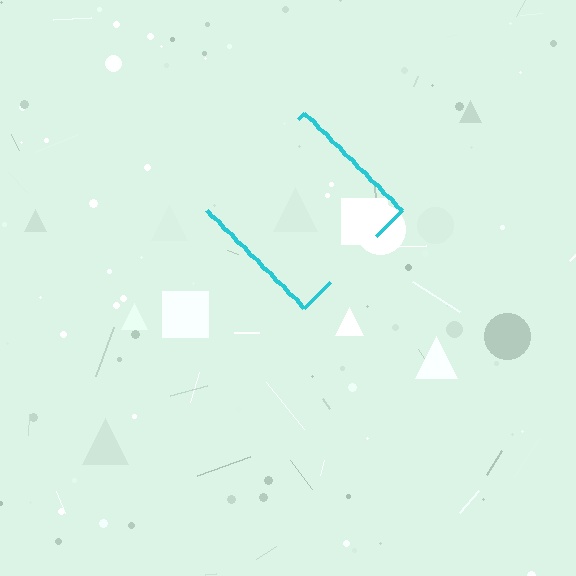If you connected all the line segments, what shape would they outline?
They would outline a diamond.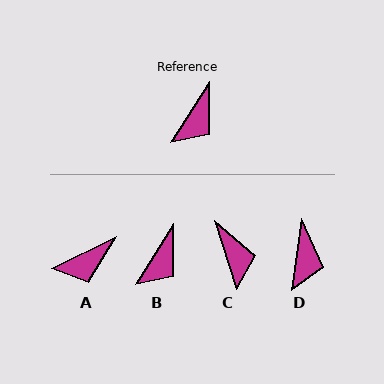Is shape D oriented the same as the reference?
No, it is off by about 24 degrees.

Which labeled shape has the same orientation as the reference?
B.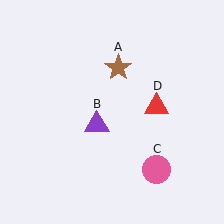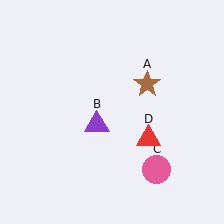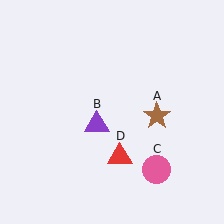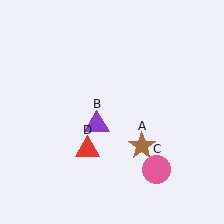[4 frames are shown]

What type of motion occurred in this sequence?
The brown star (object A), red triangle (object D) rotated clockwise around the center of the scene.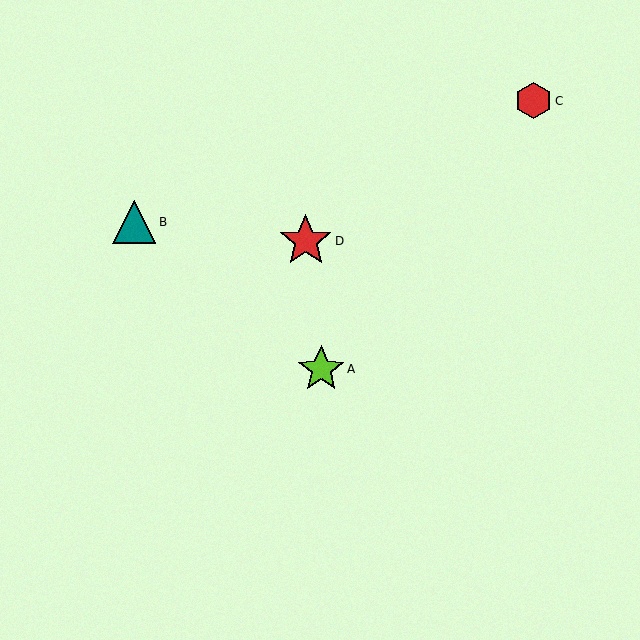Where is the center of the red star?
The center of the red star is at (306, 241).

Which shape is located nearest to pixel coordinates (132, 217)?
The teal triangle (labeled B) at (134, 222) is nearest to that location.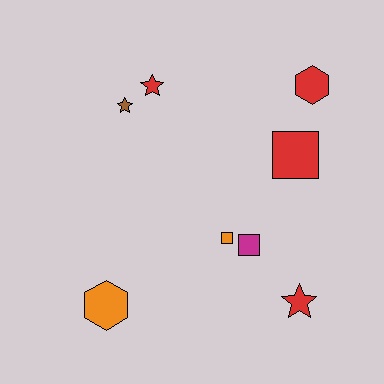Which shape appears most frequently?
Star, with 3 objects.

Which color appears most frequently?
Red, with 4 objects.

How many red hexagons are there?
There is 1 red hexagon.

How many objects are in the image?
There are 8 objects.